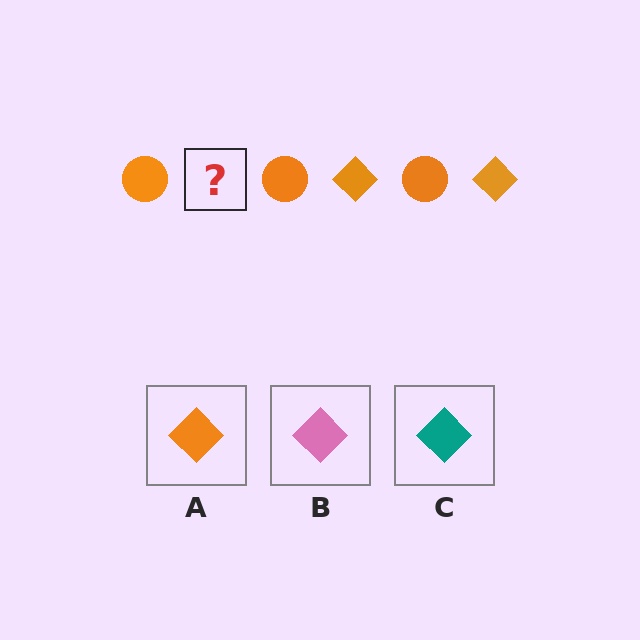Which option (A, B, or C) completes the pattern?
A.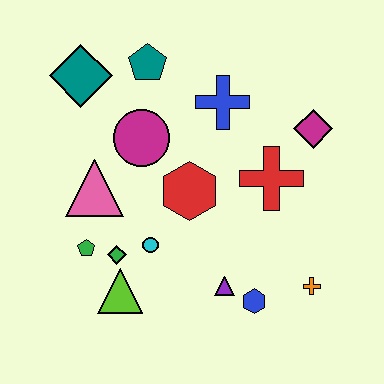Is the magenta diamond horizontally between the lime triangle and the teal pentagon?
No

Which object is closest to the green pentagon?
The green diamond is closest to the green pentagon.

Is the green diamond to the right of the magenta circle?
No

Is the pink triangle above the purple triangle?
Yes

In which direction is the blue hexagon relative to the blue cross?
The blue hexagon is below the blue cross.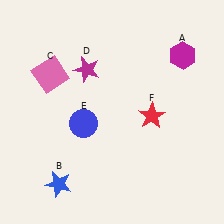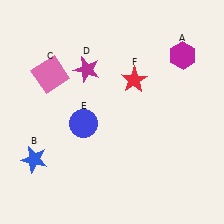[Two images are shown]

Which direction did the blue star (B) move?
The blue star (B) moved up.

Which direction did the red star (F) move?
The red star (F) moved up.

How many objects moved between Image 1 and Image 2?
2 objects moved between the two images.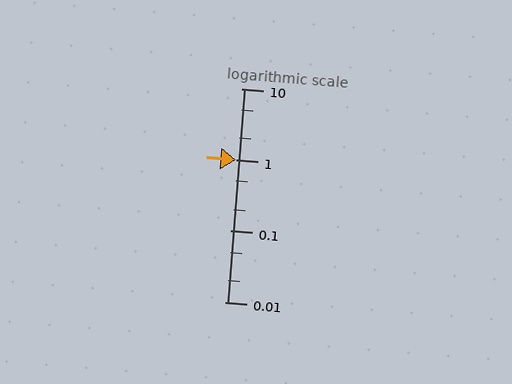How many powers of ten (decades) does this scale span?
The scale spans 3 decades, from 0.01 to 10.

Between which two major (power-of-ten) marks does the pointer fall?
The pointer is between 1 and 10.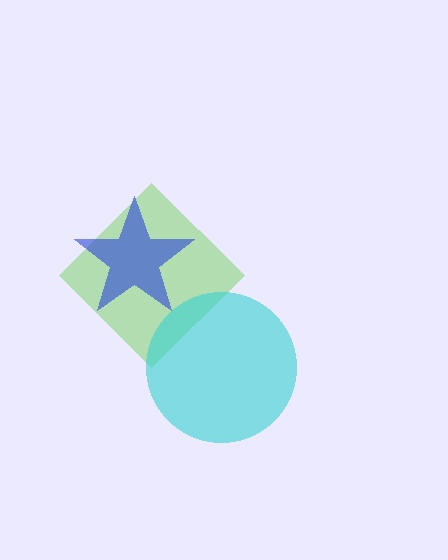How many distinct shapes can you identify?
There are 3 distinct shapes: a lime diamond, a cyan circle, a blue star.